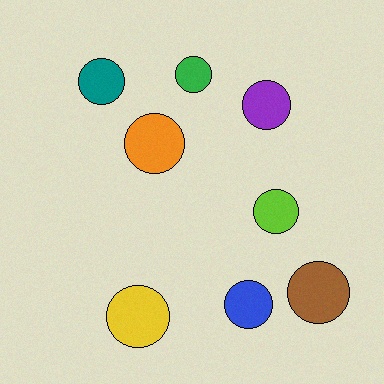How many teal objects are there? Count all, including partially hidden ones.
There is 1 teal object.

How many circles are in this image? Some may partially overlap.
There are 8 circles.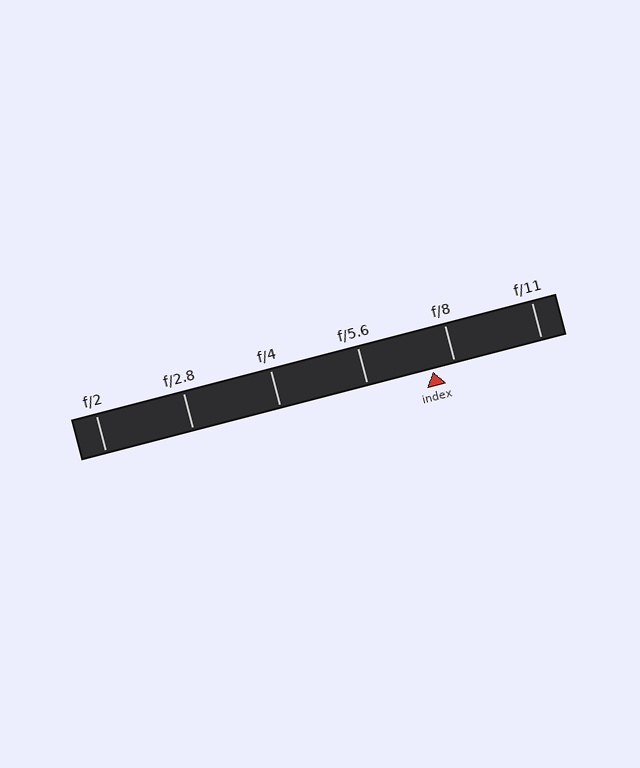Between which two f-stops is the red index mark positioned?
The index mark is between f/5.6 and f/8.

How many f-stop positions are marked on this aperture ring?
There are 6 f-stop positions marked.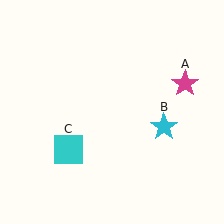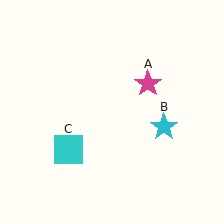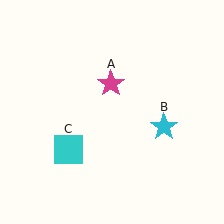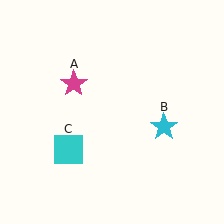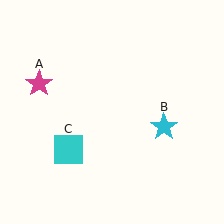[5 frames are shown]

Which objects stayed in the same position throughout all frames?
Cyan star (object B) and cyan square (object C) remained stationary.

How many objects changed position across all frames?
1 object changed position: magenta star (object A).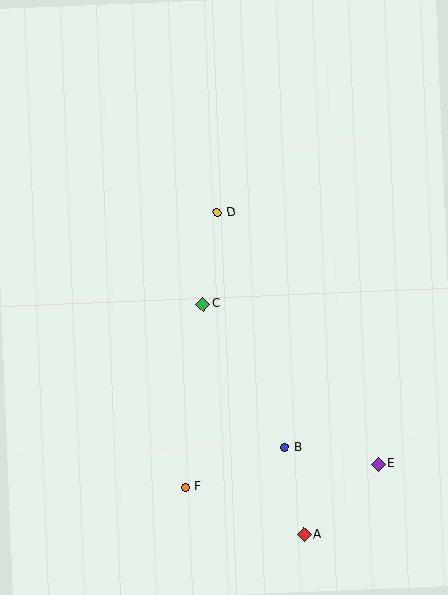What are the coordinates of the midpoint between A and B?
The midpoint between A and B is at (295, 491).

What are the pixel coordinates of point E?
Point E is at (378, 464).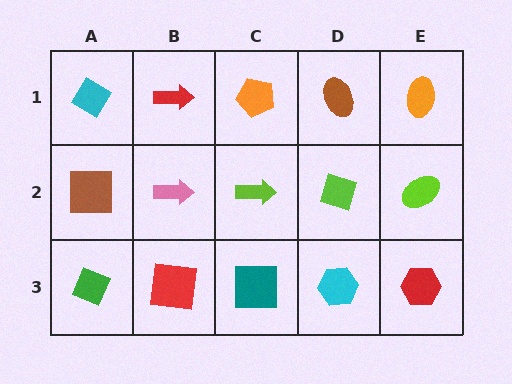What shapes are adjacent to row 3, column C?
A lime arrow (row 2, column C), a red square (row 3, column B), a cyan hexagon (row 3, column D).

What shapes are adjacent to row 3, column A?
A brown square (row 2, column A), a red square (row 3, column B).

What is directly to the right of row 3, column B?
A teal square.